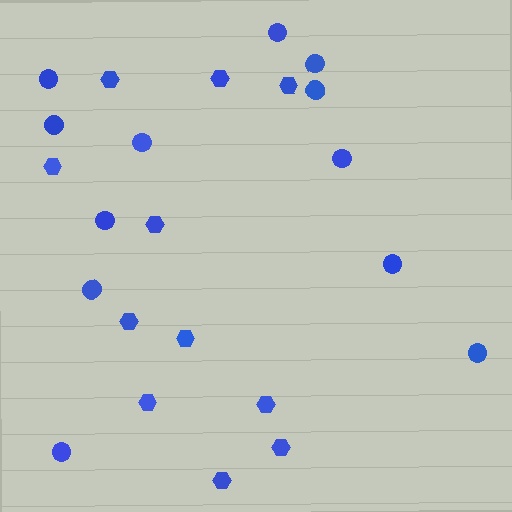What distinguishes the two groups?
There are 2 groups: one group of circles (12) and one group of hexagons (11).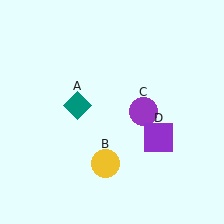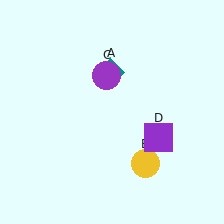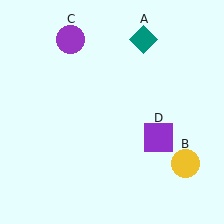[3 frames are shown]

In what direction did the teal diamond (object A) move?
The teal diamond (object A) moved up and to the right.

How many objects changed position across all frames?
3 objects changed position: teal diamond (object A), yellow circle (object B), purple circle (object C).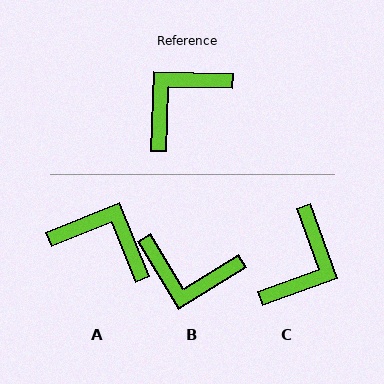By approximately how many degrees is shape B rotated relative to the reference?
Approximately 123 degrees counter-clockwise.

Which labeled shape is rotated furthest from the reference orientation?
C, about 158 degrees away.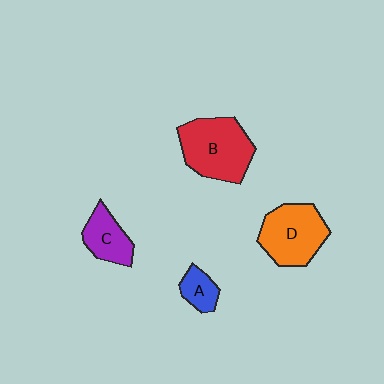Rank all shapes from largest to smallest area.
From largest to smallest: B (red), D (orange), C (purple), A (blue).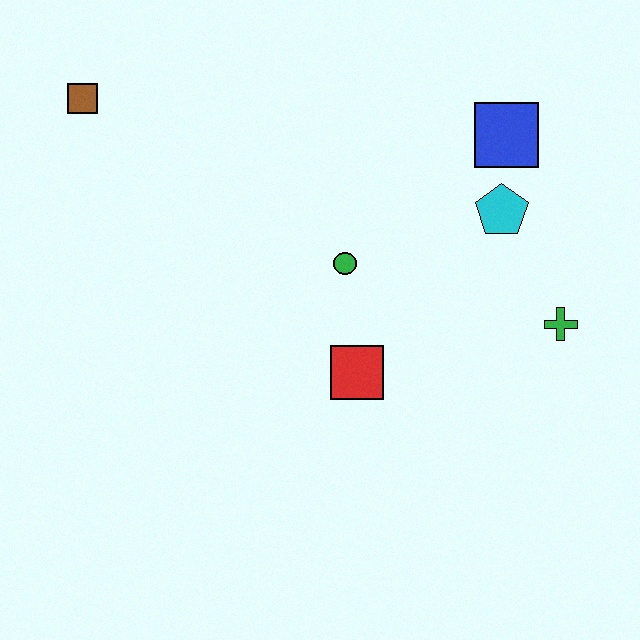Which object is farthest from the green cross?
The brown square is farthest from the green cross.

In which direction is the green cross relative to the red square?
The green cross is to the right of the red square.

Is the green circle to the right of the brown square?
Yes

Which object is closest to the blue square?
The cyan pentagon is closest to the blue square.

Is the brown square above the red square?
Yes